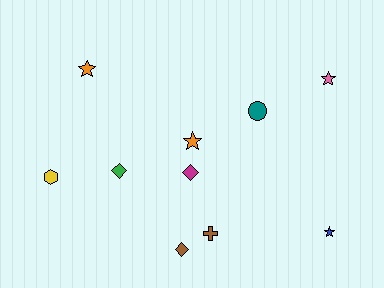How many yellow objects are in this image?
There is 1 yellow object.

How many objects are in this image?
There are 10 objects.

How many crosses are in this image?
There is 1 cross.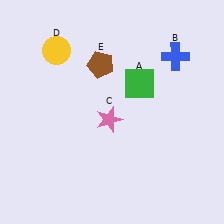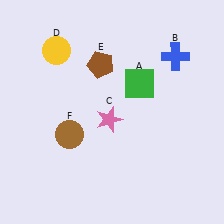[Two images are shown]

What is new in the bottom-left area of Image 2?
A brown circle (F) was added in the bottom-left area of Image 2.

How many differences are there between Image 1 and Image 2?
There is 1 difference between the two images.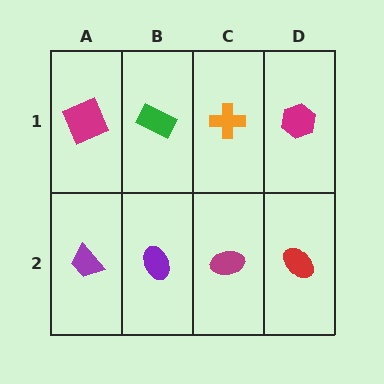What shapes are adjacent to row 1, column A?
A purple trapezoid (row 2, column A), a green rectangle (row 1, column B).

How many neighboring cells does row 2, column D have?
2.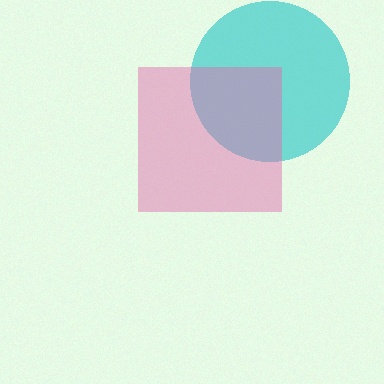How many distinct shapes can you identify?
There are 2 distinct shapes: a cyan circle, a pink square.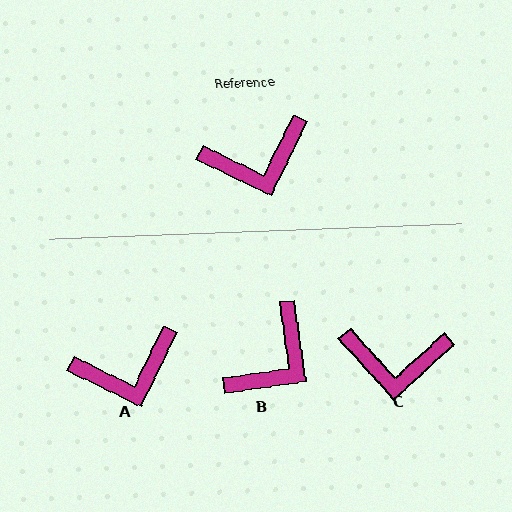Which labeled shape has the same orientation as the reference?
A.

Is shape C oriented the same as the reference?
No, it is off by about 22 degrees.